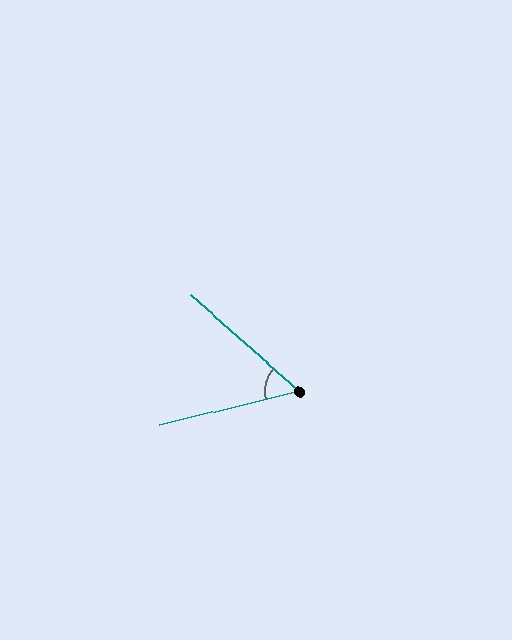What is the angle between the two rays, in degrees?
Approximately 55 degrees.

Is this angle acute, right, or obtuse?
It is acute.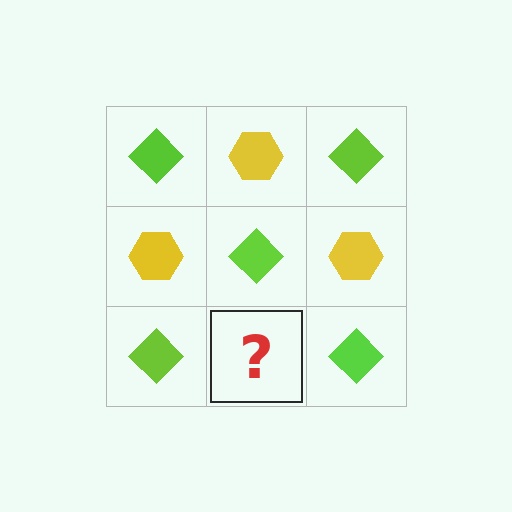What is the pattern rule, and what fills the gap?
The rule is that it alternates lime diamond and yellow hexagon in a checkerboard pattern. The gap should be filled with a yellow hexagon.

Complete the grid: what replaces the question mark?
The question mark should be replaced with a yellow hexagon.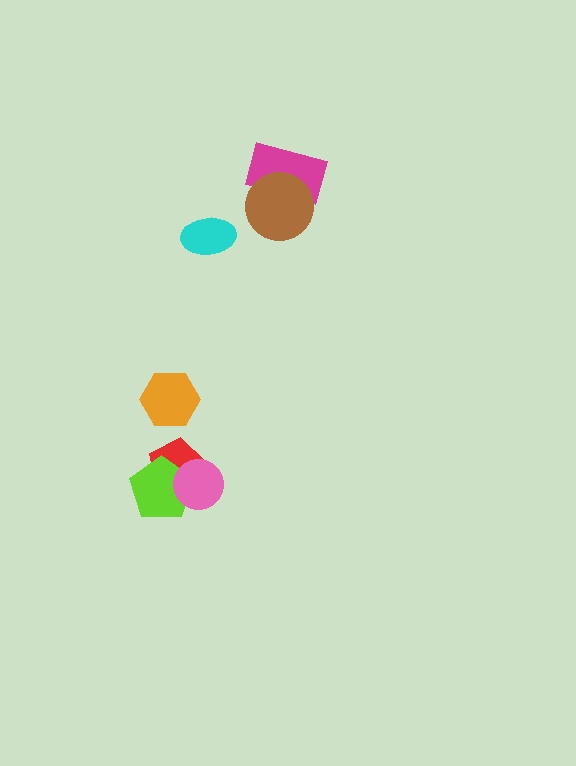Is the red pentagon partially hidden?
Yes, it is partially covered by another shape.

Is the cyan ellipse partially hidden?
No, no other shape covers it.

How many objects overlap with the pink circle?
2 objects overlap with the pink circle.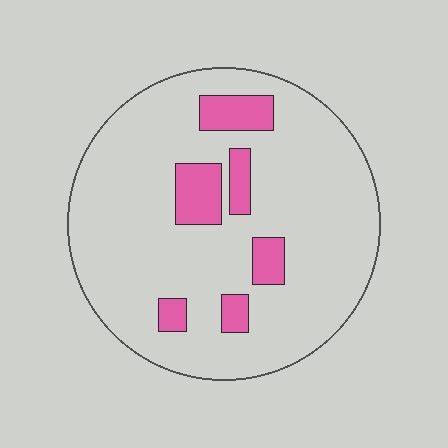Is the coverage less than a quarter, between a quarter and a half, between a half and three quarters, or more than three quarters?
Less than a quarter.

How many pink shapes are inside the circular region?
6.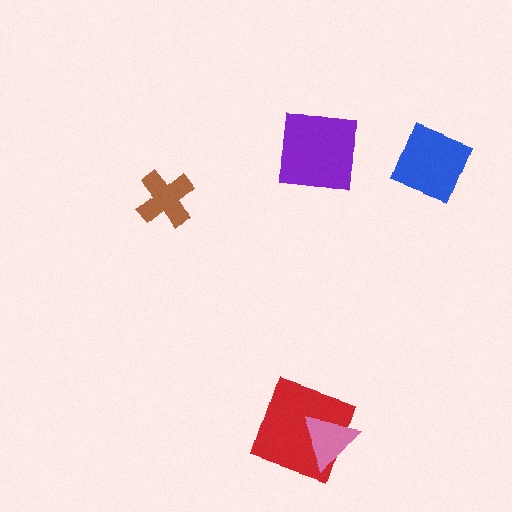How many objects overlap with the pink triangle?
1 object overlaps with the pink triangle.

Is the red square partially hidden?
Yes, it is partially covered by another shape.